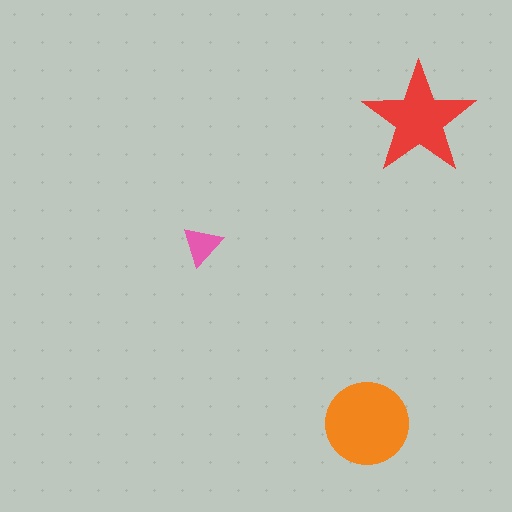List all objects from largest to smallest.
The orange circle, the red star, the pink triangle.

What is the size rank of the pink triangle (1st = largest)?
3rd.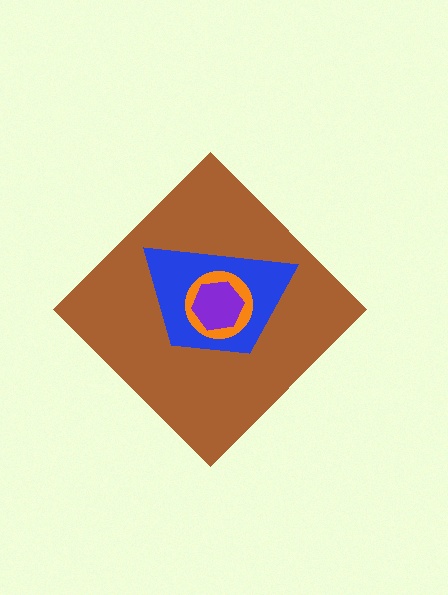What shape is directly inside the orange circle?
The purple hexagon.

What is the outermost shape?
The brown diamond.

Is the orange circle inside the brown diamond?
Yes.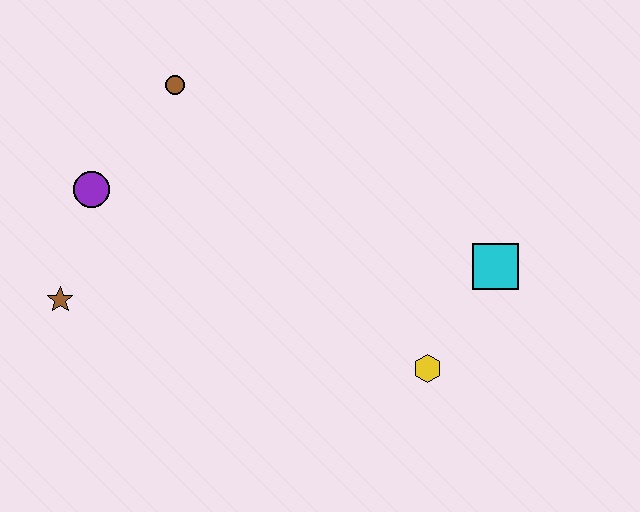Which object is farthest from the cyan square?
The brown star is farthest from the cyan square.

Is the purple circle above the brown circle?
No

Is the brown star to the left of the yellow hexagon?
Yes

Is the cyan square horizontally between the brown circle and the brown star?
No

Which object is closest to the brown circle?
The purple circle is closest to the brown circle.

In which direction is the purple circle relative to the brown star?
The purple circle is above the brown star.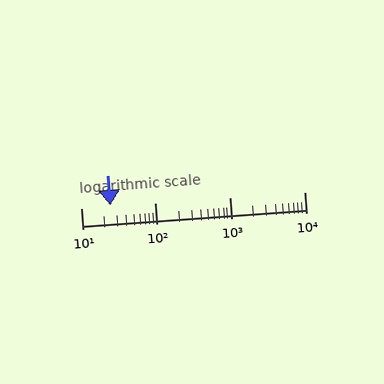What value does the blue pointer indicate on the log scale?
The pointer indicates approximately 25.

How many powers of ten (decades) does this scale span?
The scale spans 3 decades, from 10 to 10000.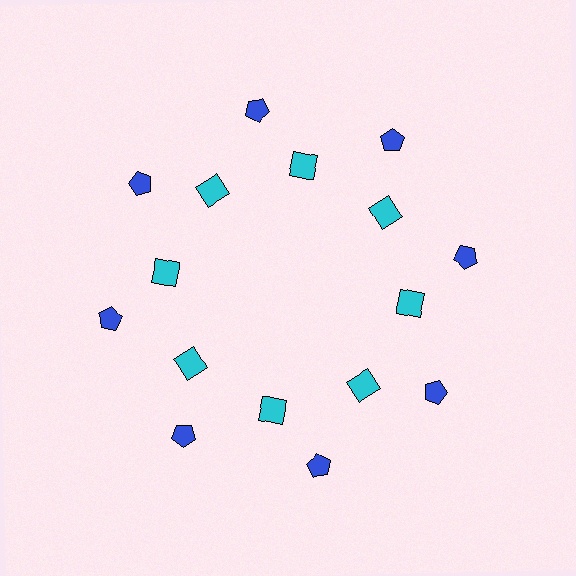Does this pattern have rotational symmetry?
Yes, this pattern has 8-fold rotational symmetry. It looks the same after rotating 45 degrees around the center.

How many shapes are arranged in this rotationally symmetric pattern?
There are 16 shapes, arranged in 8 groups of 2.